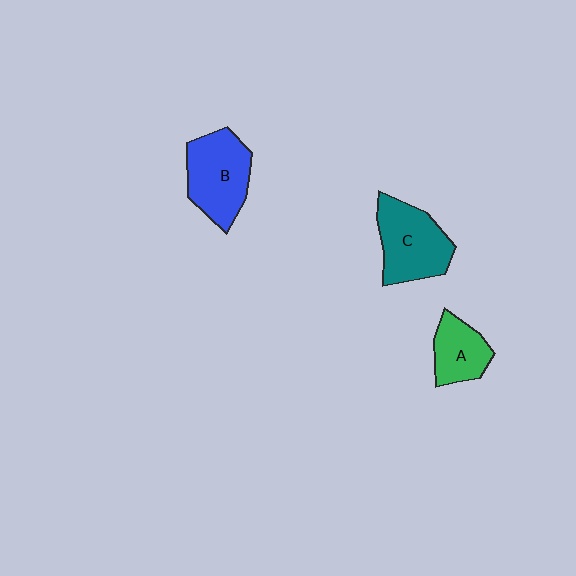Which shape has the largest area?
Shape C (teal).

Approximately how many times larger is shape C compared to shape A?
Approximately 1.6 times.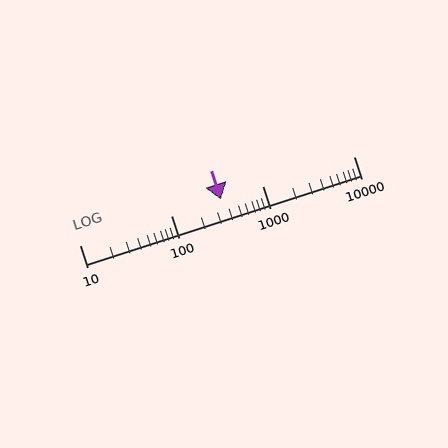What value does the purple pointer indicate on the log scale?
The pointer indicates approximately 350.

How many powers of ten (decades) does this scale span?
The scale spans 3 decades, from 10 to 10000.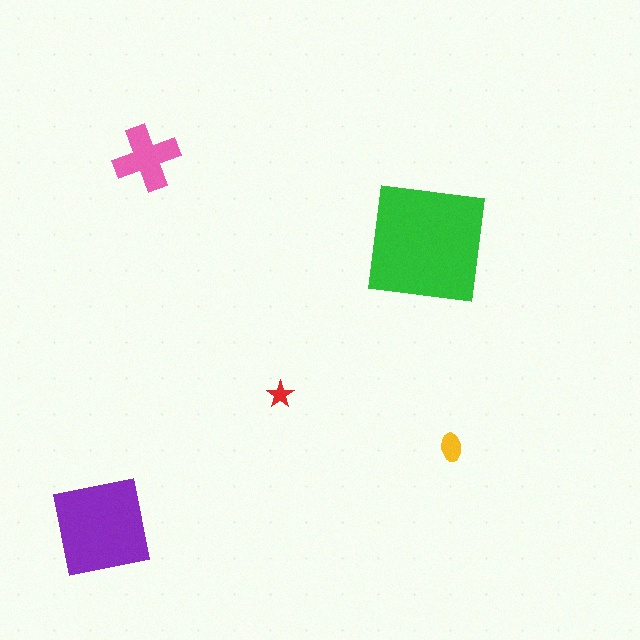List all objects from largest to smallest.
The green square, the purple square, the pink cross, the yellow ellipse, the red star.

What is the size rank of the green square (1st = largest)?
1st.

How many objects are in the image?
There are 5 objects in the image.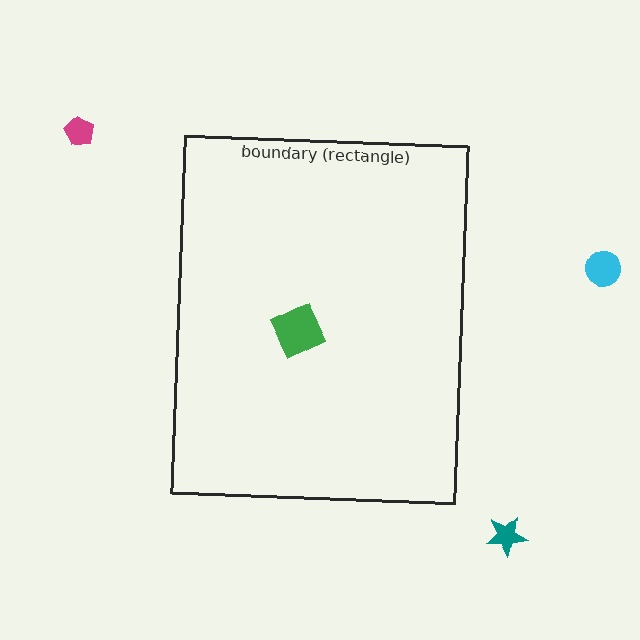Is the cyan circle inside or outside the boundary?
Outside.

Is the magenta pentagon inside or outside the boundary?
Outside.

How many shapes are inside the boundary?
1 inside, 3 outside.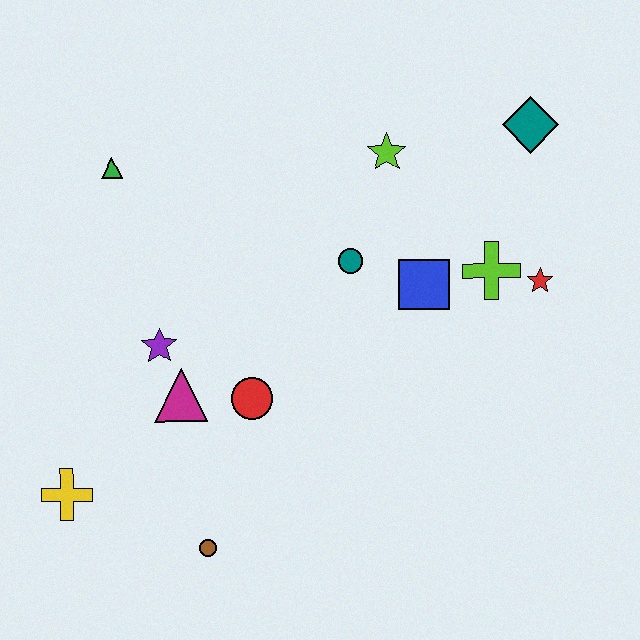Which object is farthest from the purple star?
The teal diamond is farthest from the purple star.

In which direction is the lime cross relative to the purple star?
The lime cross is to the right of the purple star.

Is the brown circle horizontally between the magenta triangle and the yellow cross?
No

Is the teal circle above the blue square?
Yes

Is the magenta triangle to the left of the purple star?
No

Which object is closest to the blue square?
The lime cross is closest to the blue square.